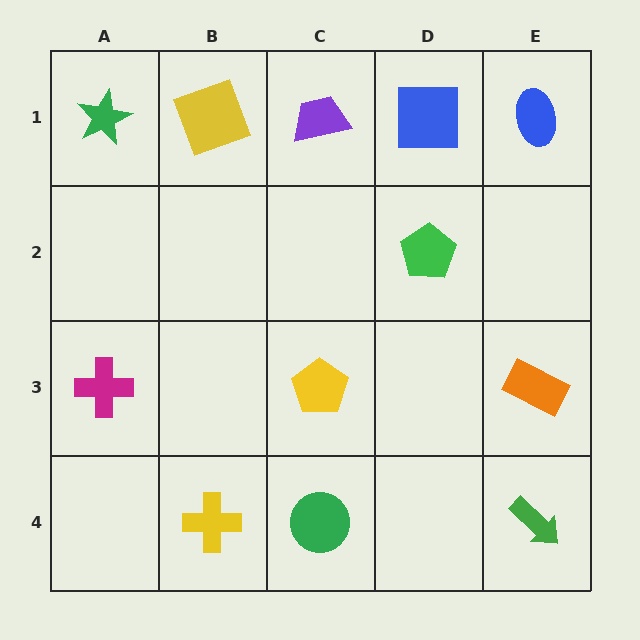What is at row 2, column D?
A green pentagon.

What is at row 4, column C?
A green circle.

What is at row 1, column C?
A purple trapezoid.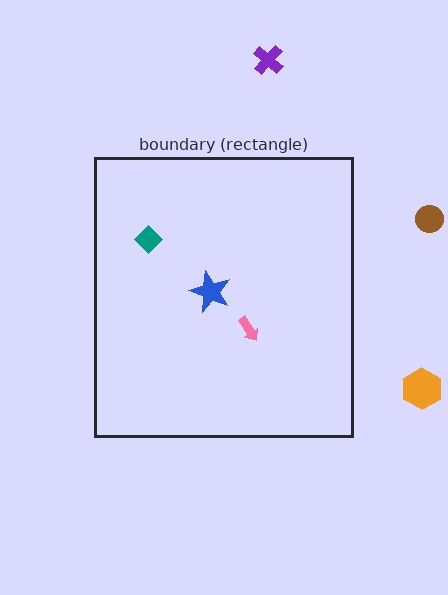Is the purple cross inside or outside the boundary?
Outside.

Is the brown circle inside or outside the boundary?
Outside.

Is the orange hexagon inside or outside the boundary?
Outside.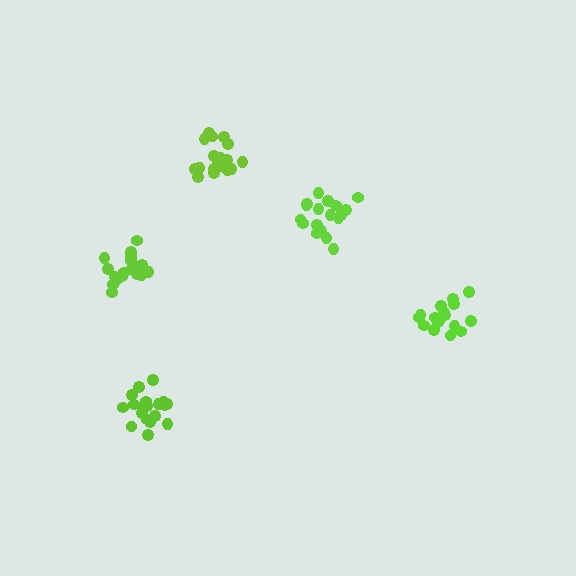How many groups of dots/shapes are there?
There are 5 groups.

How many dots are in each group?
Group 1: 17 dots, Group 2: 19 dots, Group 3: 19 dots, Group 4: 18 dots, Group 5: 19 dots (92 total).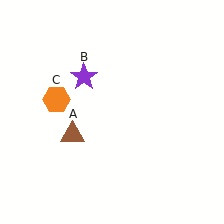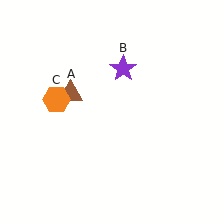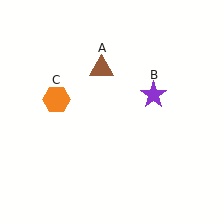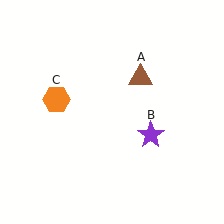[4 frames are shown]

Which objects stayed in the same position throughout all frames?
Orange hexagon (object C) remained stationary.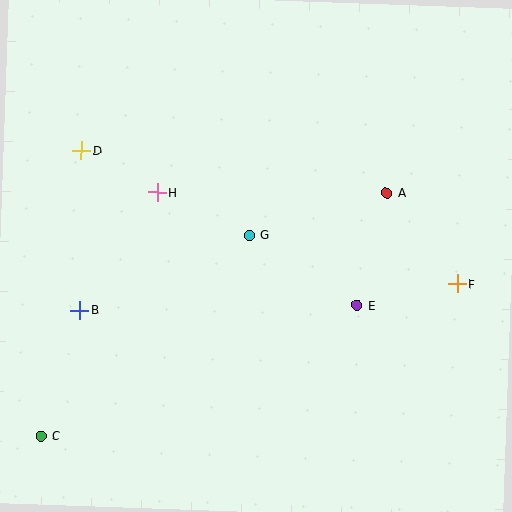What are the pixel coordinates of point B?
Point B is at (80, 310).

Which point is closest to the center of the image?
Point G at (249, 235) is closest to the center.